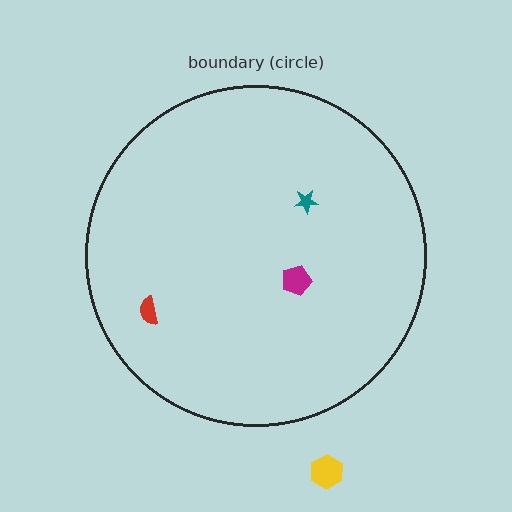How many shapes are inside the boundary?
3 inside, 1 outside.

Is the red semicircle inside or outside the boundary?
Inside.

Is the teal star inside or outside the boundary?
Inside.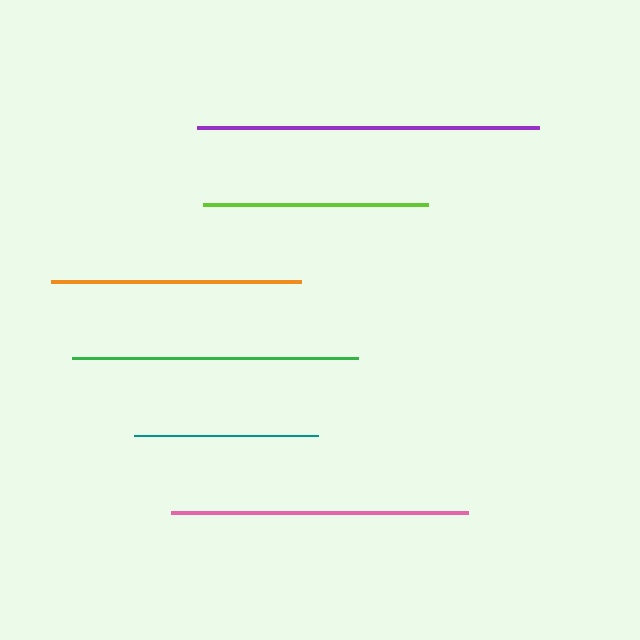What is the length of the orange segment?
The orange segment is approximately 250 pixels long.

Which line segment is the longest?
The purple line is the longest at approximately 343 pixels.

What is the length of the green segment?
The green segment is approximately 286 pixels long.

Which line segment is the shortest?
The teal line is the shortest at approximately 184 pixels.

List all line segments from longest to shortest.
From longest to shortest: purple, pink, green, orange, lime, teal.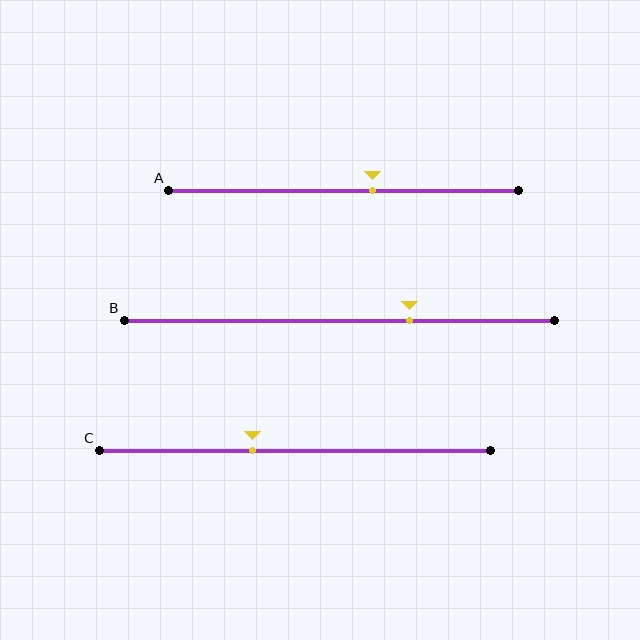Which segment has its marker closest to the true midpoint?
Segment A has its marker closest to the true midpoint.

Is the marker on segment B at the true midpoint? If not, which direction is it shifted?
No, the marker on segment B is shifted to the right by about 16% of the segment length.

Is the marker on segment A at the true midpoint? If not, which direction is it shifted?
No, the marker on segment A is shifted to the right by about 8% of the segment length.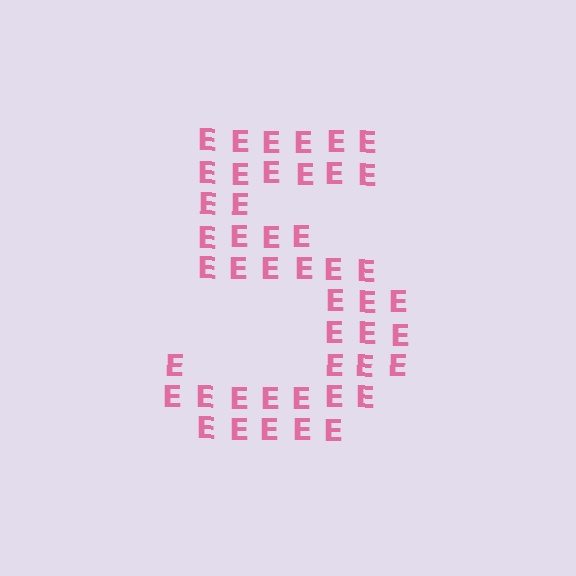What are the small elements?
The small elements are letter E's.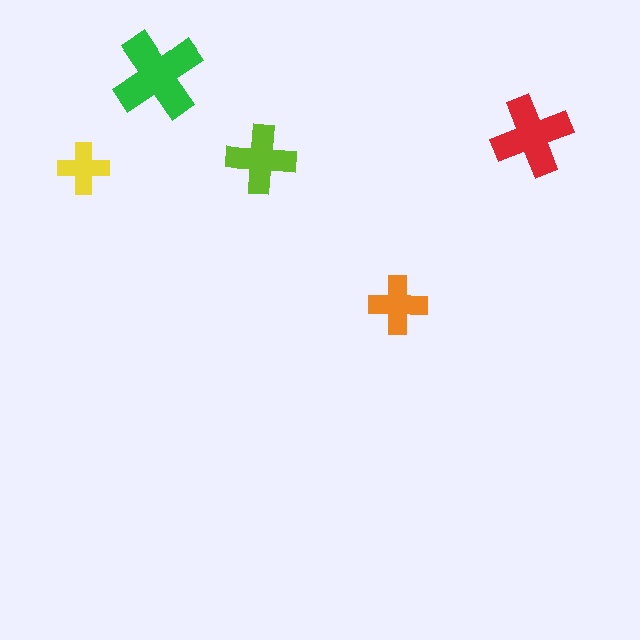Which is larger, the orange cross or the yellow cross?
The orange one.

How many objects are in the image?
There are 5 objects in the image.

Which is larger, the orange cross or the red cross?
The red one.